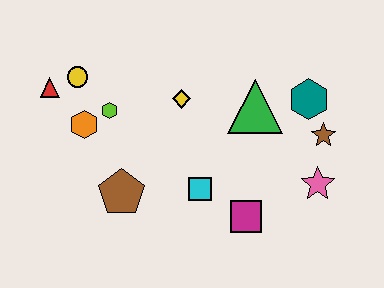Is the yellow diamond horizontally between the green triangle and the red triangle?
Yes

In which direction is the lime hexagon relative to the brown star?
The lime hexagon is to the left of the brown star.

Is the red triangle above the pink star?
Yes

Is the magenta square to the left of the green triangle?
Yes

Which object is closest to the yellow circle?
The red triangle is closest to the yellow circle.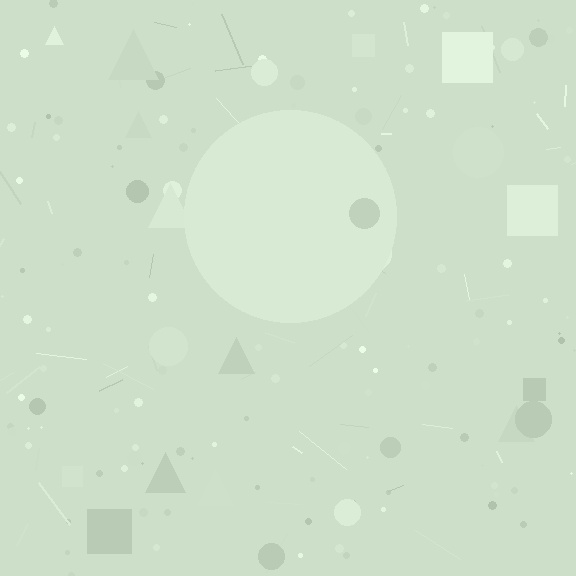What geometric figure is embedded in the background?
A circle is embedded in the background.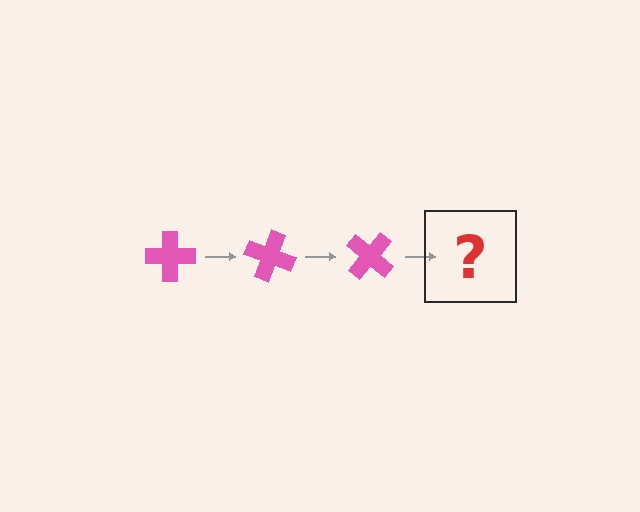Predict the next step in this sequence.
The next step is a pink cross rotated 60 degrees.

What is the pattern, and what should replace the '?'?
The pattern is that the cross rotates 20 degrees each step. The '?' should be a pink cross rotated 60 degrees.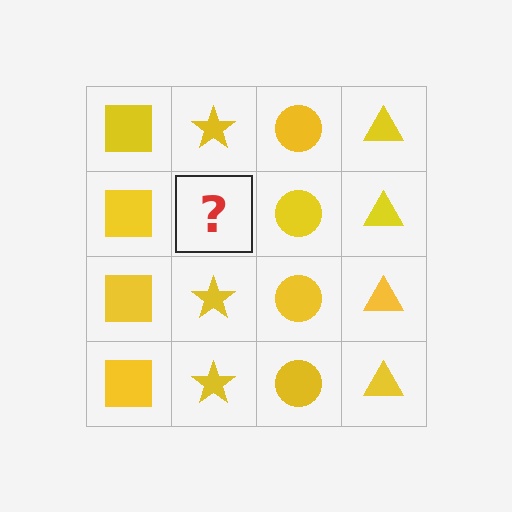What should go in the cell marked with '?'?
The missing cell should contain a yellow star.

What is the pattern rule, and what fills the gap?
The rule is that each column has a consistent shape. The gap should be filled with a yellow star.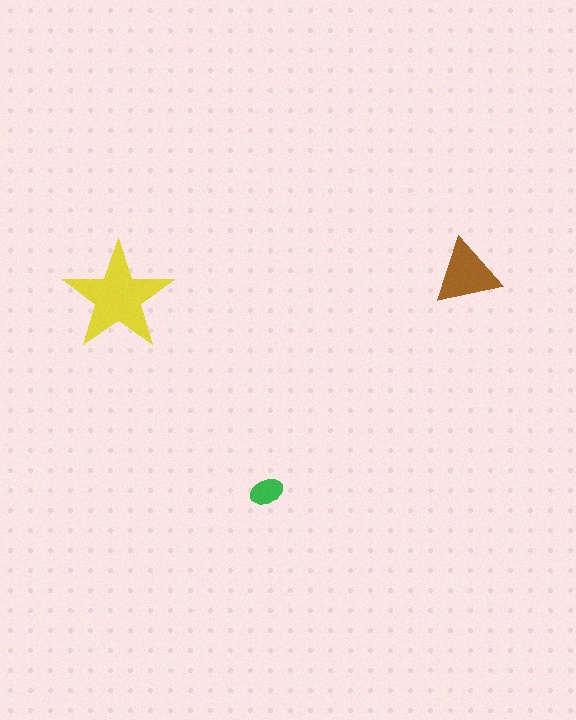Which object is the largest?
The yellow star.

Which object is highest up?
The brown triangle is topmost.